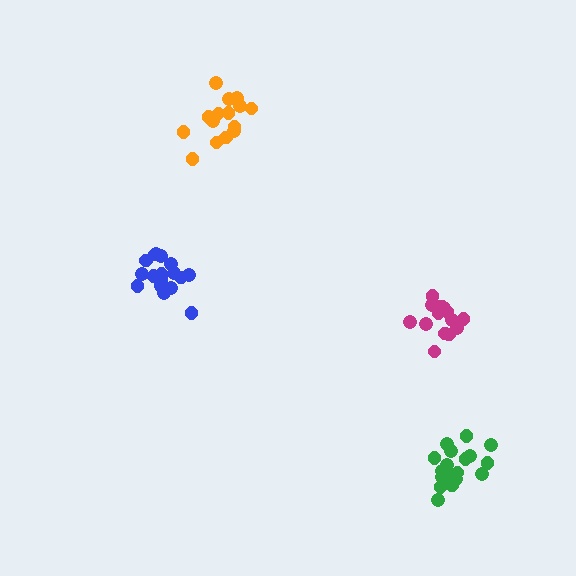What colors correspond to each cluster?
The clusters are colored: orange, magenta, green, blue.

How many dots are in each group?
Group 1: 15 dots, Group 2: 16 dots, Group 3: 19 dots, Group 4: 18 dots (68 total).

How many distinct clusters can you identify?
There are 4 distinct clusters.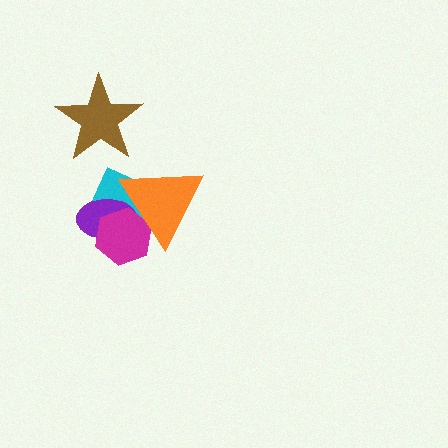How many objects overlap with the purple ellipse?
3 objects overlap with the purple ellipse.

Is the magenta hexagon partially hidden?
Yes, it is partially covered by another shape.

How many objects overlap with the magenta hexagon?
3 objects overlap with the magenta hexagon.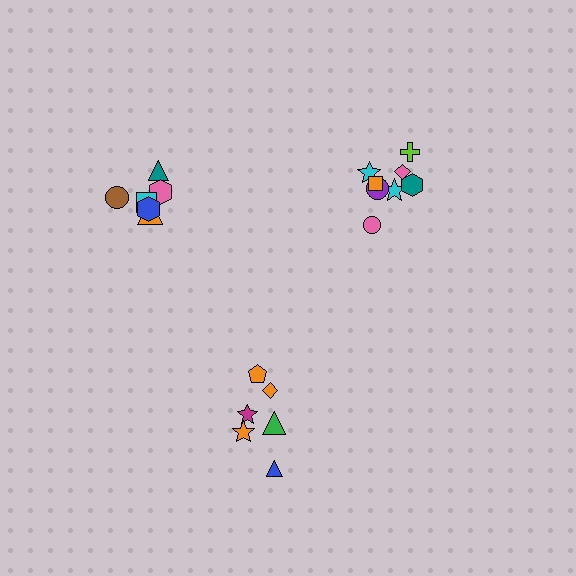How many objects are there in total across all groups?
There are 20 objects.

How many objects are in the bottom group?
There are 6 objects.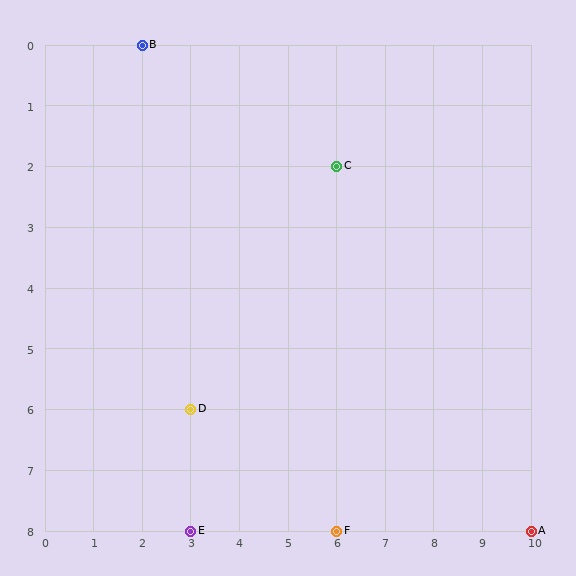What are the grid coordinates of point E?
Point E is at grid coordinates (3, 8).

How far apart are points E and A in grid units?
Points E and A are 7 columns apart.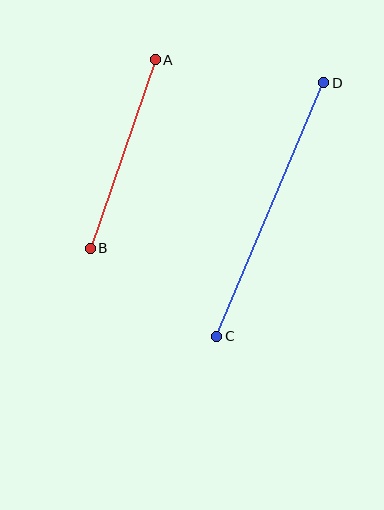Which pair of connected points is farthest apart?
Points C and D are farthest apart.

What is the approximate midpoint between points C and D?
The midpoint is at approximately (270, 209) pixels.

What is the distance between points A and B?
The distance is approximately 199 pixels.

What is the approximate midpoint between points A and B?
The midpoint is at approximately (123, 154) pixels.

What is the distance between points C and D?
The distance is approximately 275 pixels.